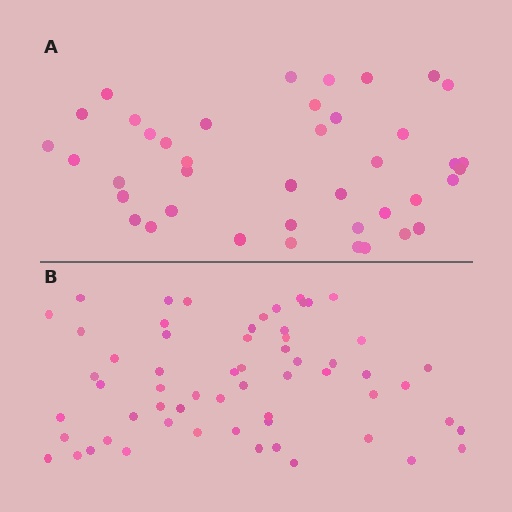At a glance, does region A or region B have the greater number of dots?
Region B (the bottom region) has more dots.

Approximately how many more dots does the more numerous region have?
Region B has approximately 20 more dots than region A.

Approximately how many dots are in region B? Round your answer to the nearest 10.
About 60 dots.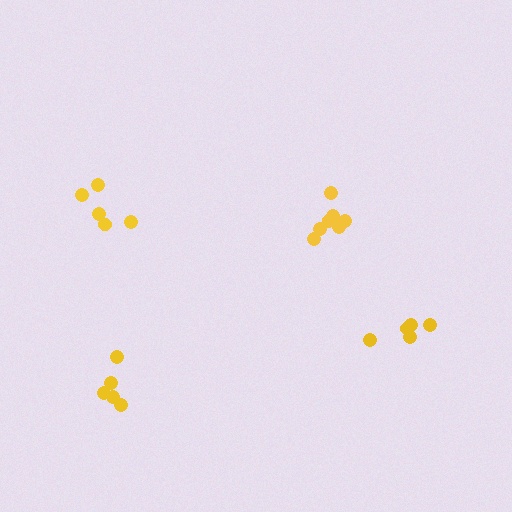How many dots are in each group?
Group 1: 5 dots, Group 2: 5 dots, Group 3: 8 dots, Group 4: 5 dots (23 total).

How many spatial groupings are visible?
There are 4 spatial groupings.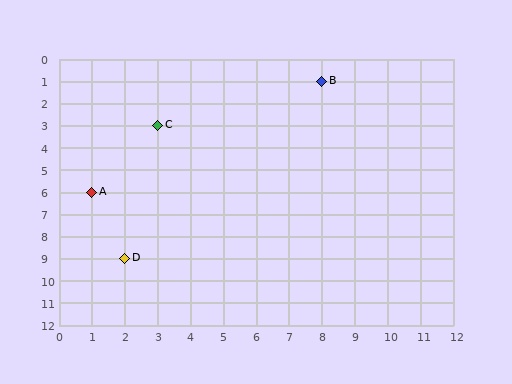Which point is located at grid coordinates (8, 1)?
Point B is at (8, 1).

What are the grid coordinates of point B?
Point B is at grid coordinates (8, 1).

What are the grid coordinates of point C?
Point C is at grid coordinates (3, 3).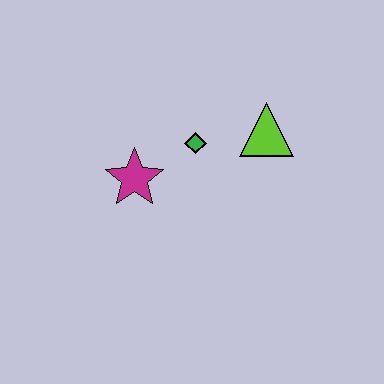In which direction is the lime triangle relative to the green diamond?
The lime triangle is to the right of the green diamond.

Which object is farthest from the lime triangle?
The magenta star is farthest from the lime triangle.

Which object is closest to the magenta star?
The green diamond is closest to the magenta star.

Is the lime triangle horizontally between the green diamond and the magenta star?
No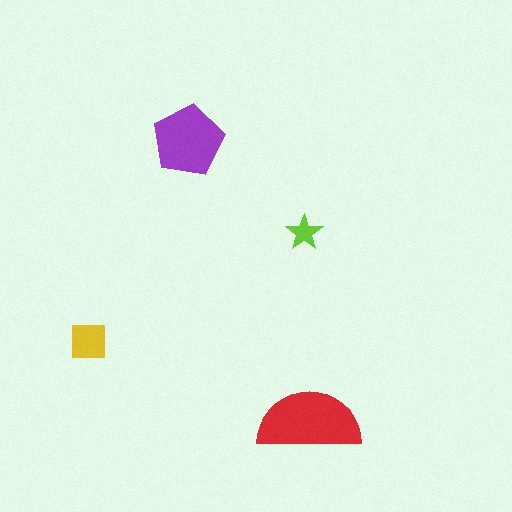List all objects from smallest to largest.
The lime star, the yellow square, the purple pentagon, the red semicircle.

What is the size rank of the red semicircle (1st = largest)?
1st.